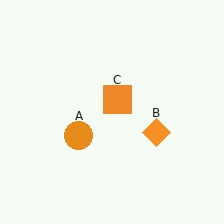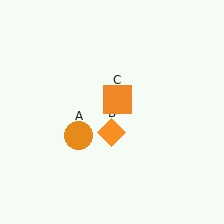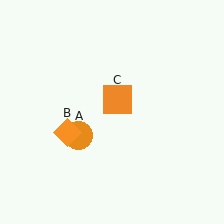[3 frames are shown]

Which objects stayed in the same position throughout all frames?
Orange circle (object A) and orange square (object C) remained stationary.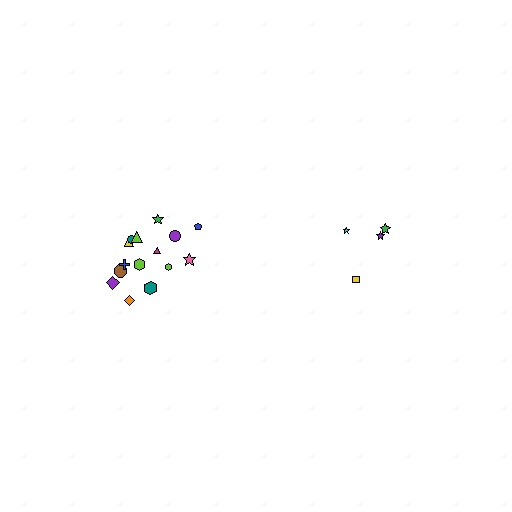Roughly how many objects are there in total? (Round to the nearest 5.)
Roughly 20 objects in total.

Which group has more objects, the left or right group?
The left group.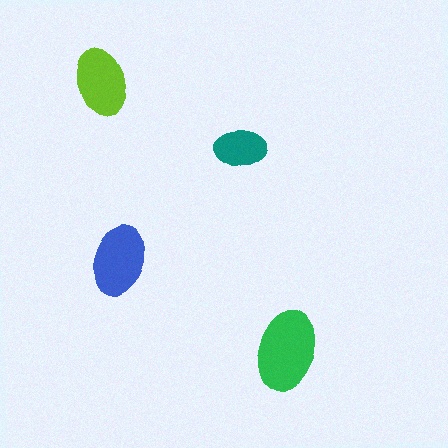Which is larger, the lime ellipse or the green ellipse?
The green one.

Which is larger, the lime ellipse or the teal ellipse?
The lime one.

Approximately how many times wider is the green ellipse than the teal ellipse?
About 1.5 times wider.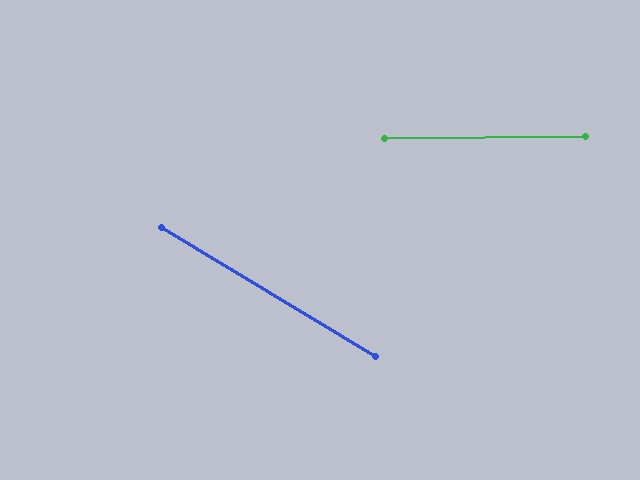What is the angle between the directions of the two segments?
Approximately 31 degrees.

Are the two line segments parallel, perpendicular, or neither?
Neither parallel nor perpendicular — they differ by about 31°.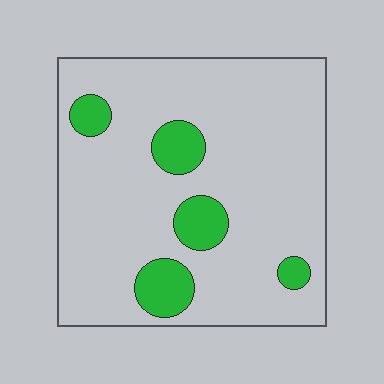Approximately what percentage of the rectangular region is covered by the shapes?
Approximately 15%.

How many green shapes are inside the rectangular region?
5.